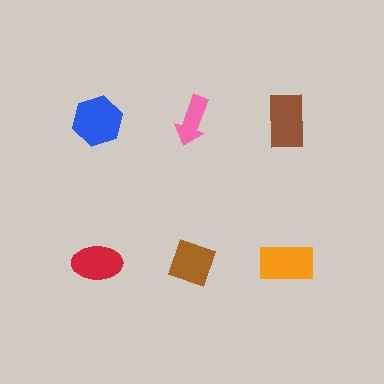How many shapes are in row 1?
3 shapes.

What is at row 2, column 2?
A brown diamond.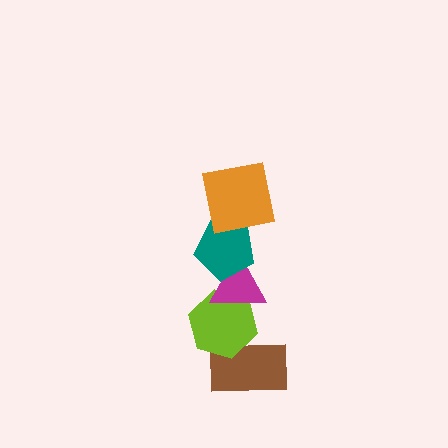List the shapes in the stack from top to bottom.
From top to bottom: the orange square, the teal pentagon, the magenta triangle, the lime hexagon, the brown rectangle.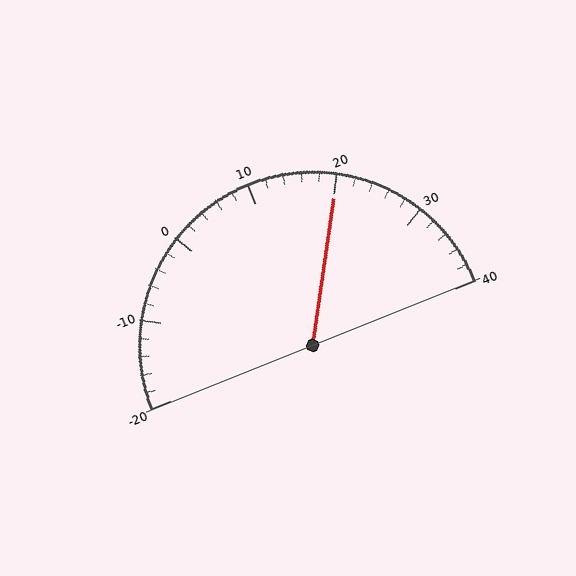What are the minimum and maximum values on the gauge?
The gauge ranges from -20 to 40.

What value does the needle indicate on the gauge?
The needle indicates approximately 20.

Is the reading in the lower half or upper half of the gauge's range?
The reading is in the upper half of the range (-20 to 40).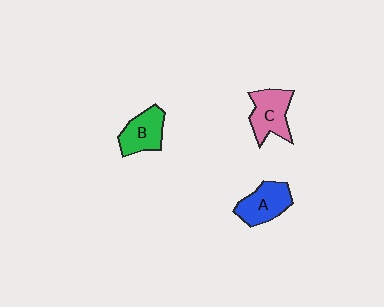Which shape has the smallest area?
Shape B (green).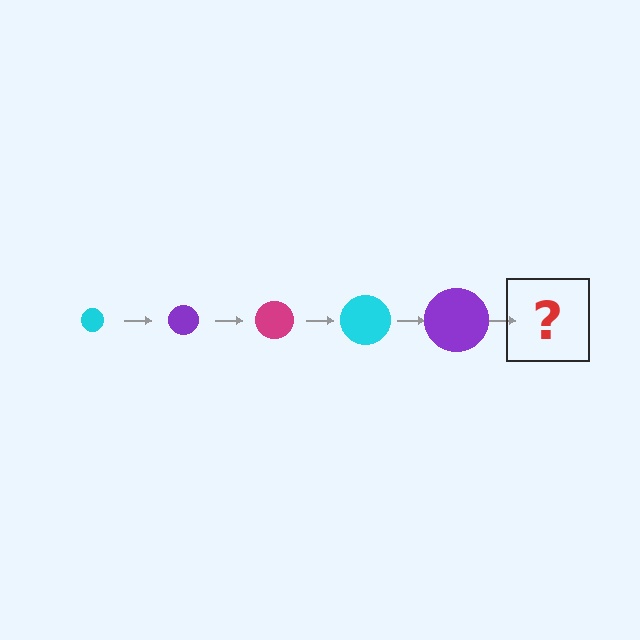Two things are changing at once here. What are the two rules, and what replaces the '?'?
The two rules are that the circle grows larger each step and the color cycles through cyan, purple, and magenta. The '?' should be a magenta circle, larger than the previous one.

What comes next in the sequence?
The next element should be a magenta circle, larger than the previous one.